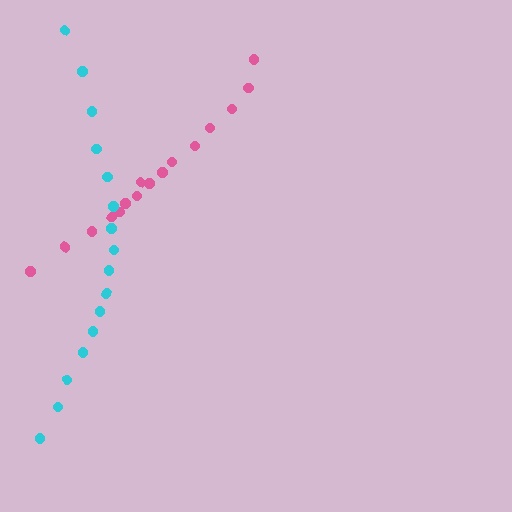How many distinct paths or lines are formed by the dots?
There are 2 distinct paths.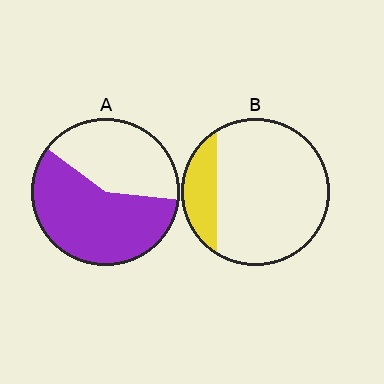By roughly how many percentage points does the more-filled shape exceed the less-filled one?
By roughly 40 percentage points (A over B).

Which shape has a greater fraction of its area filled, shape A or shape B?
Shape A.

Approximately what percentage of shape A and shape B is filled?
A is approximately 60% and B is approximately 20%.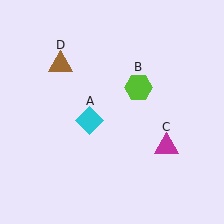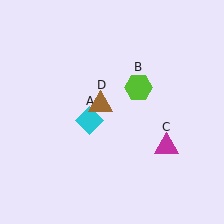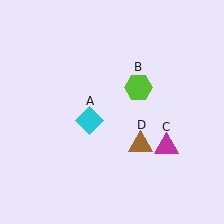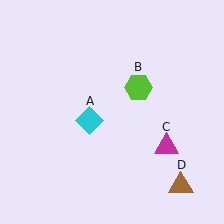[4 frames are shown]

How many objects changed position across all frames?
1 object changed position: brown triangle (object D).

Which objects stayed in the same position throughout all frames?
Cyan diamond (object A) and lime hexagon (object B) and magenta triangle (object C) remained stationary.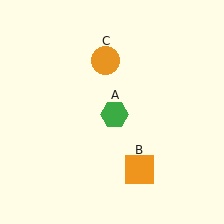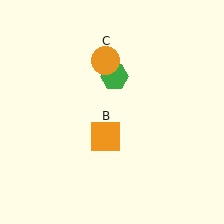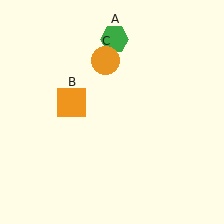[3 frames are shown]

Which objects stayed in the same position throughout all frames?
Orange circle (object C) remained stationary.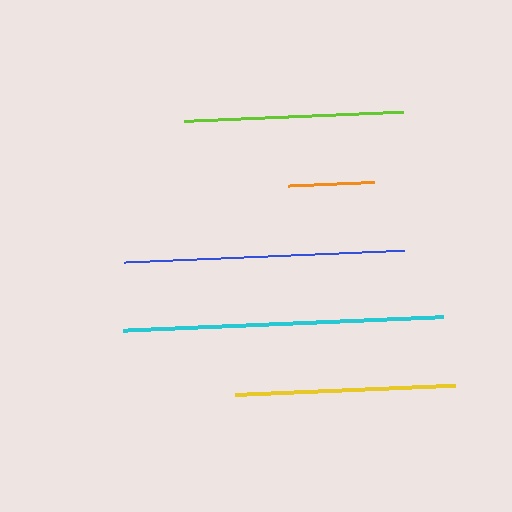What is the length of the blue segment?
The blue segment is approximately 280 pixels long.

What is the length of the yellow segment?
The yellow segment is approximately 219 pixels long.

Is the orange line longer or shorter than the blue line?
The blue line is longer than the orange line.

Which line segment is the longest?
The cyan line is the longest at approximately 320 pixels.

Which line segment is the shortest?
The orange line is the shortest at approximately 87 pixels.